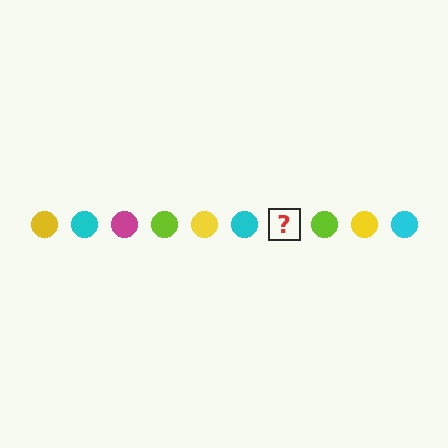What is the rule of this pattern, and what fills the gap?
The rule is that the pattern cycles through yellow, cyan, magenta, lime circles. The gap should be filled with a magenta circle.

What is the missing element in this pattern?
The missing element is a magenta circle.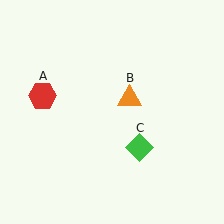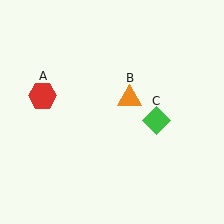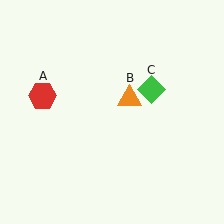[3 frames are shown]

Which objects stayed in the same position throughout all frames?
Red hexagon (object A) and orange triangle (object B) remained stationary.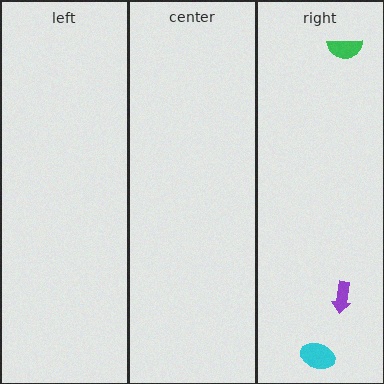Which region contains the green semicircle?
The right region.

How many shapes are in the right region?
3.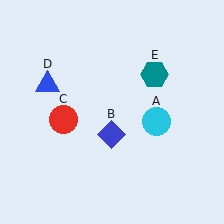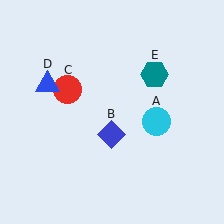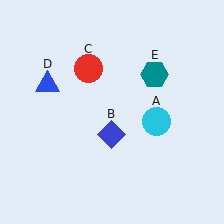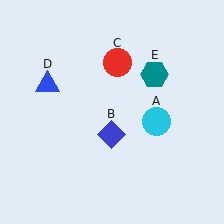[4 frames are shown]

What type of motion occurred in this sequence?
The red circle (object C) rotated clockwise around the center of the scene.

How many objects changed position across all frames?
1 object changed position: red circle (object C).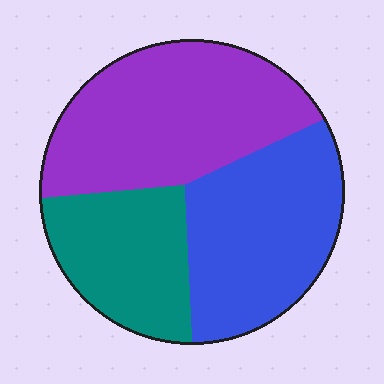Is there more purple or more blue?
Purple.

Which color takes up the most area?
Purple, at roughly 40%.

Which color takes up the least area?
Teal, at roughly 25%.